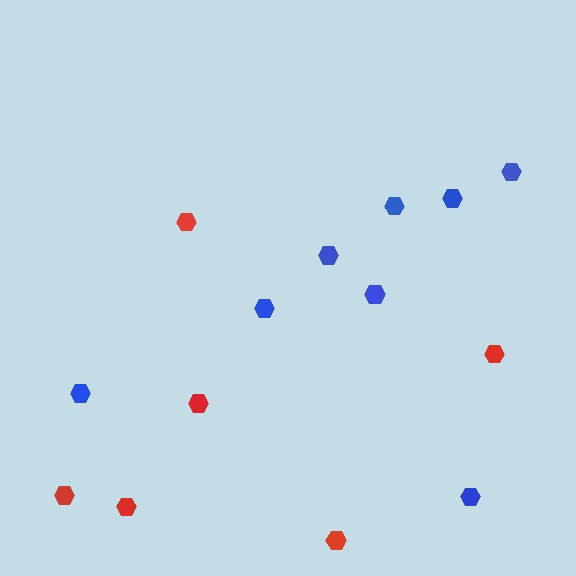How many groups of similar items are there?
There are 2 groups: one group of blue hexagons (8) and one group of red hexagons (6).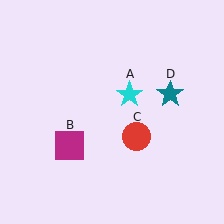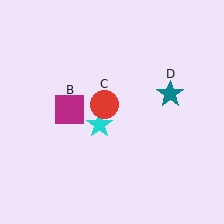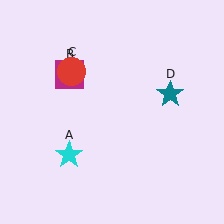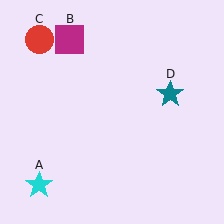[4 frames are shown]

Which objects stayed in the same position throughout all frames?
Teal star (object D) remained stationary.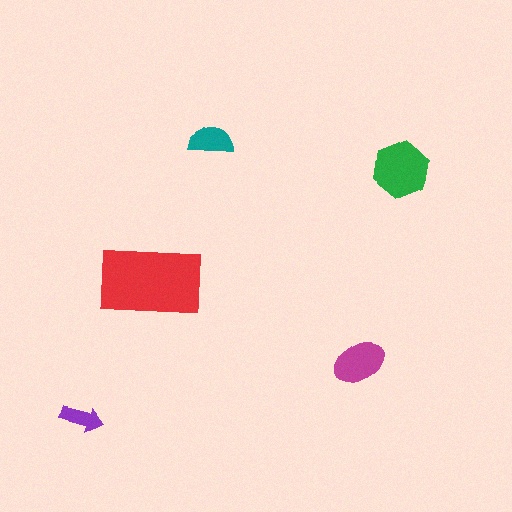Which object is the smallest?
The purple arrow.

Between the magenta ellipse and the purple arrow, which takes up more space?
The magenta ellipse.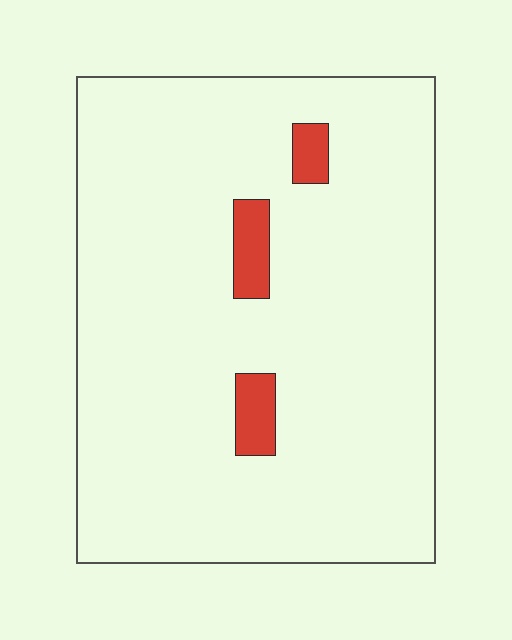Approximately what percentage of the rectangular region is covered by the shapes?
Approximately 5%.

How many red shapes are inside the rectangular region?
3.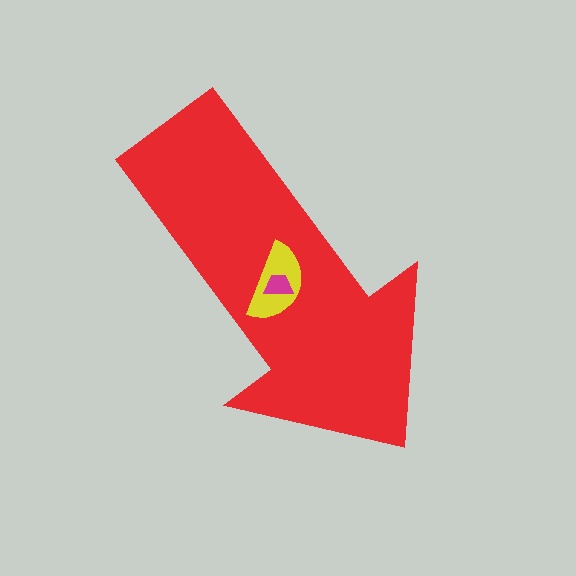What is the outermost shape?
The red arrow.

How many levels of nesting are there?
3.